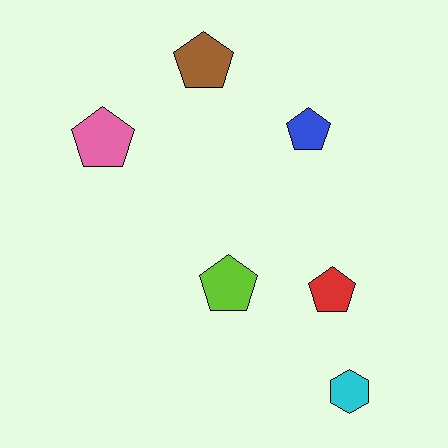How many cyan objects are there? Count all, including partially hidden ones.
There is 1 cyan object.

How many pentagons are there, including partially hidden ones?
There are 5 pentagons.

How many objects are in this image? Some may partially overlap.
There are 6 objects.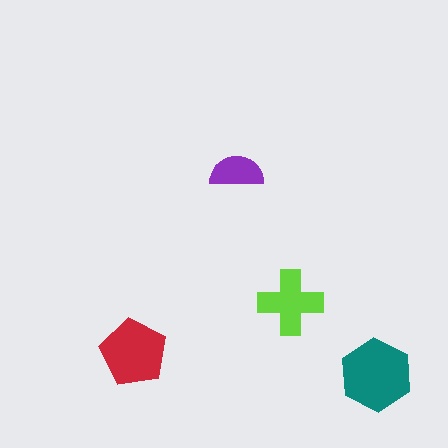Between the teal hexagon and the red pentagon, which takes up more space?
The teal hexagon.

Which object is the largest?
The teal hexagon.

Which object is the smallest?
The purple semicircle.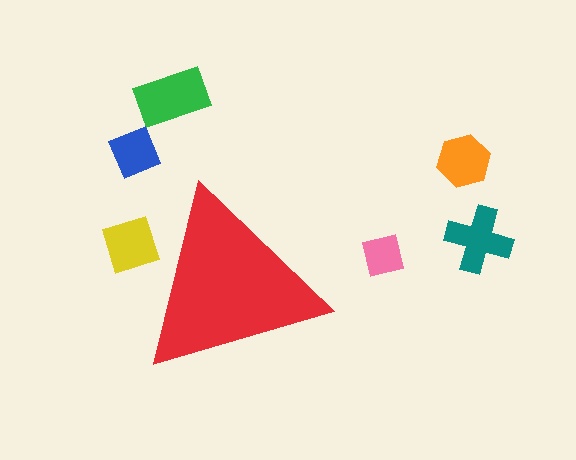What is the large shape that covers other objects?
A red triangle.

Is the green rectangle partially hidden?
No, the green rectangle is fully visible.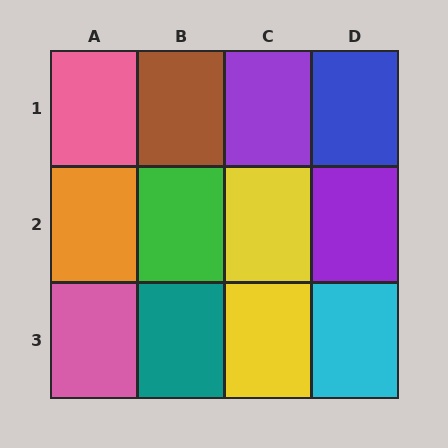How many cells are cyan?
1 cell is cyan.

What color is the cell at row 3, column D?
Cyan.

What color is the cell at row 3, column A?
Pink.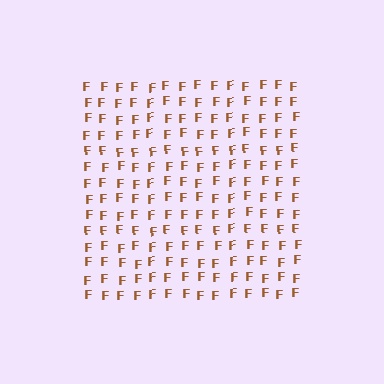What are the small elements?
The small elements are letter F's.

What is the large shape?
The large shape is a square.